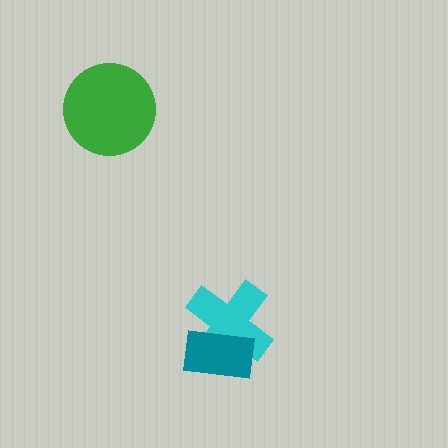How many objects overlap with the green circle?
0 objects overlap with the green circle.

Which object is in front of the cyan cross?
The teal rectangle is in front of the cyan cross.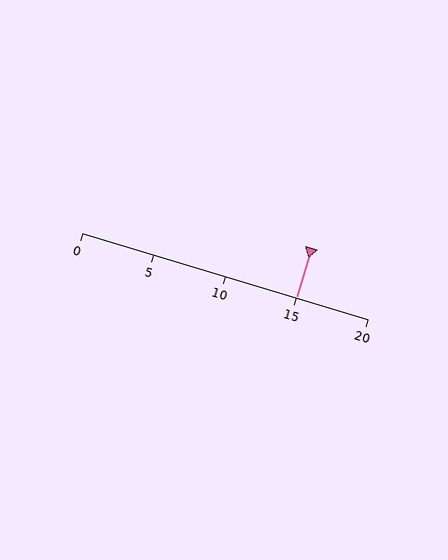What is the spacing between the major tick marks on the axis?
The major ticks are spaced 5 apart.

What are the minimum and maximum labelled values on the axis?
The axis runs from 0 to 20.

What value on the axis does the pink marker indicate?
The marker indicates approximately 15.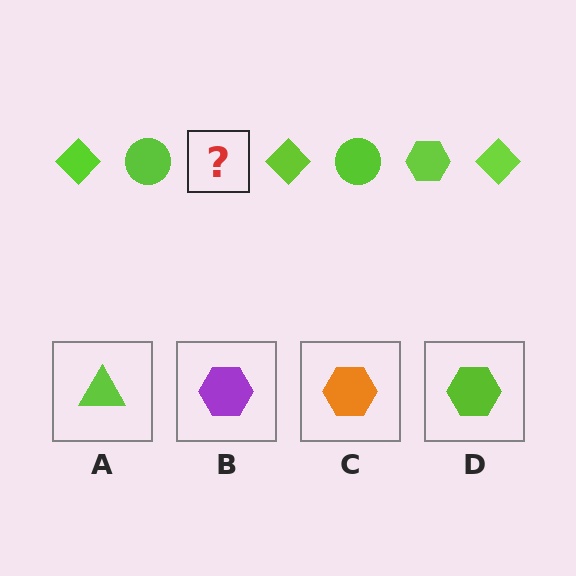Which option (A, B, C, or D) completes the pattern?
D.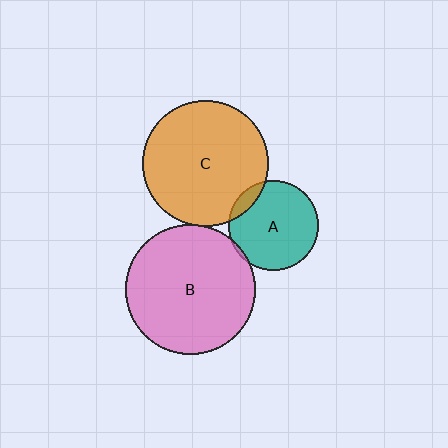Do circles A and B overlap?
Yes.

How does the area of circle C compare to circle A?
Approximately 2.0 times.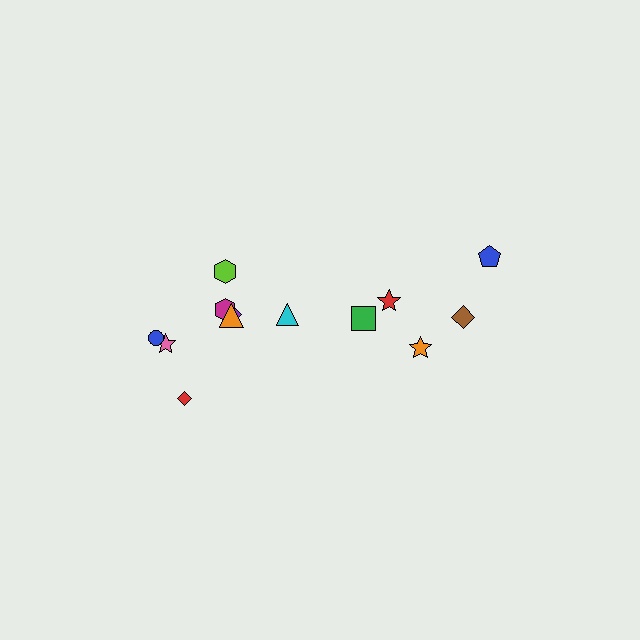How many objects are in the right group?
There are 5 objects.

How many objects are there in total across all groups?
There are 13 objects.